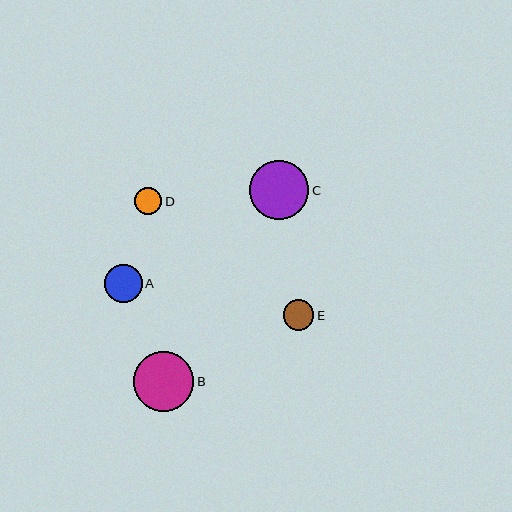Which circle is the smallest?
Circle D is the smallest with a size of approximately 27 pixels.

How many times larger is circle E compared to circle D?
Circle E is approximately 1.1 times the size of circle D.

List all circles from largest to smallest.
From largest to smallest: B, C, A, E, D.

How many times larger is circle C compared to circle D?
Circle C is approximately 2.2 times the size of circle D.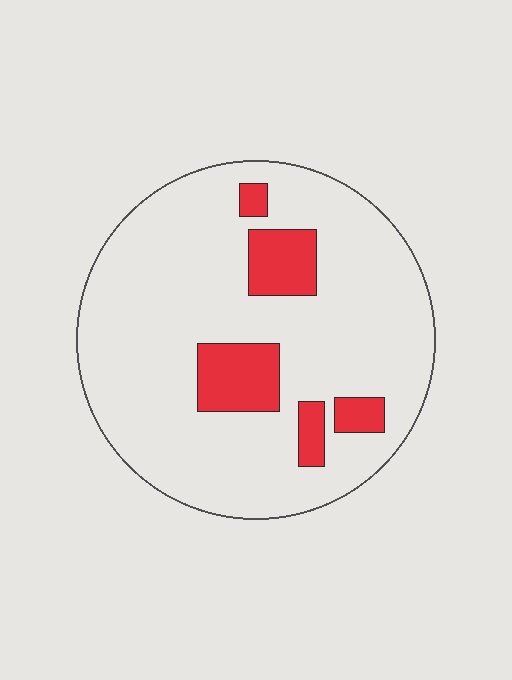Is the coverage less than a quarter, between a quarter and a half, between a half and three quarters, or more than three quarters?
Less than a quarter.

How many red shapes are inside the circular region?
5.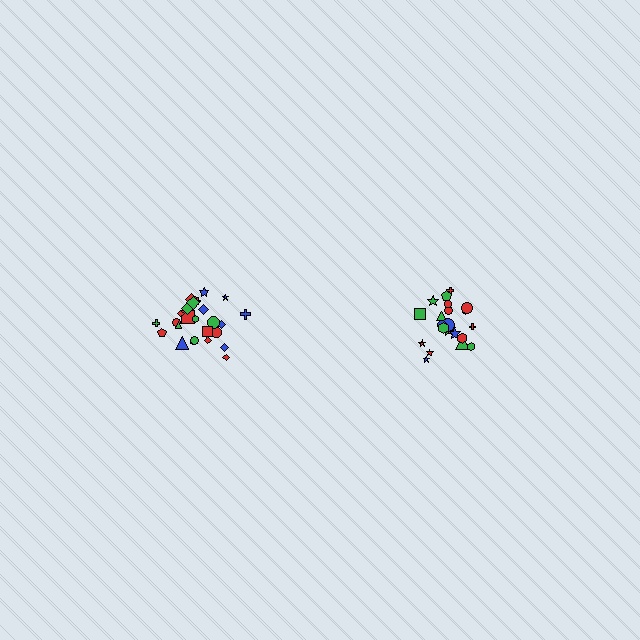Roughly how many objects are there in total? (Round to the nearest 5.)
Roughly 45 objects in total.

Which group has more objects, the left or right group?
The left group.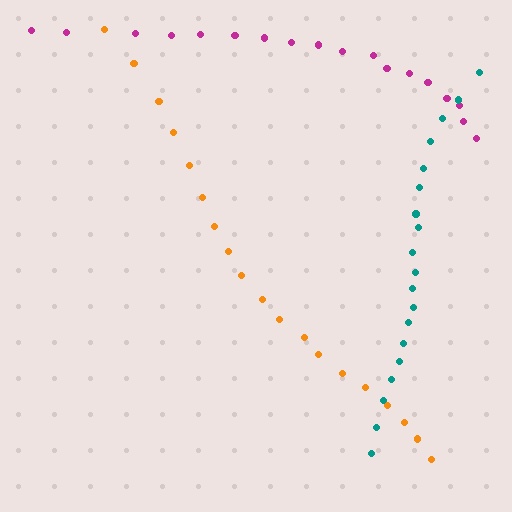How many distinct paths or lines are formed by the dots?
There are 3 distinct paths.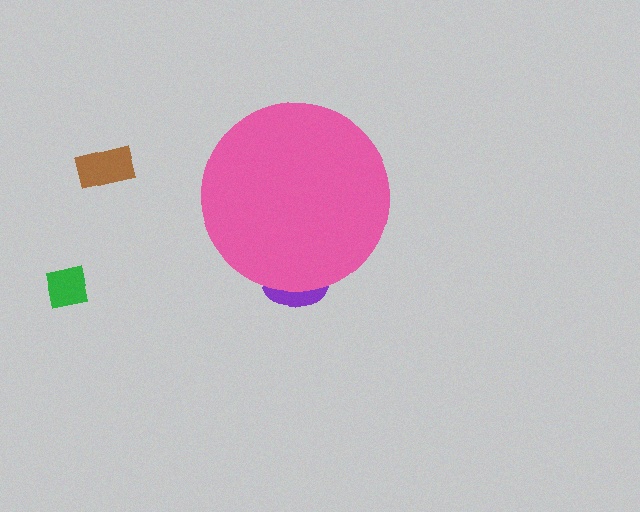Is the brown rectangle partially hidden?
No, the brown rectangle is fully visible.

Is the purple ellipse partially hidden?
Yes, the purple ellipse is partially hidden behind the pink circle.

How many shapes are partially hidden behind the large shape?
1 shape is partially hidden.